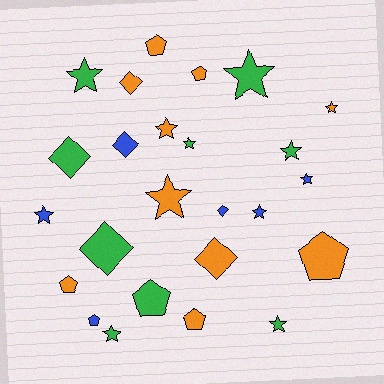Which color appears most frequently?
Orange, with 10 objects.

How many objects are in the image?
There are 25 objects.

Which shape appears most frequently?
Star, with 12 objects.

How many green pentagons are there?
There is 1 green pentagon.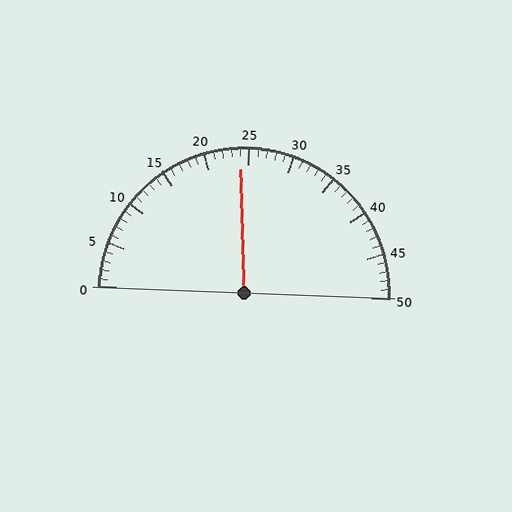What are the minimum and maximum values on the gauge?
The gauge ranges from 0 to 50.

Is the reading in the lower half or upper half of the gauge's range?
The reading is in the lower half of the range (0 to 50).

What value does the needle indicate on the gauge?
The needle indicates approximately 24.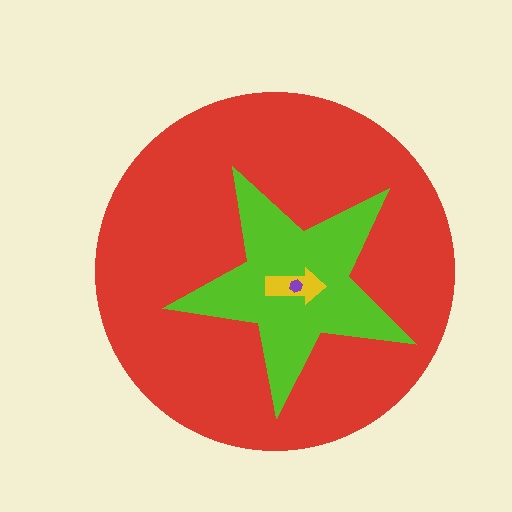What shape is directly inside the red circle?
The lime star.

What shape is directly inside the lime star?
The yellow arrow.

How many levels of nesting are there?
4.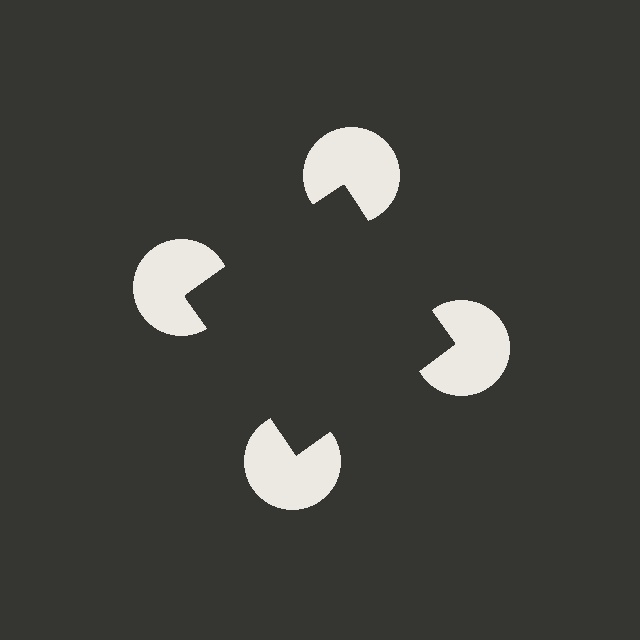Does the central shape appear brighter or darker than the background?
It typically appears slightly darker than the background, even though no actual brightness change is drawn.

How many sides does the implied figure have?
4 sides.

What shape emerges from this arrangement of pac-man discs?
An illusory square — its edges are inferred from the aligned wedge cuts in the pac-man discs, not physically drawn.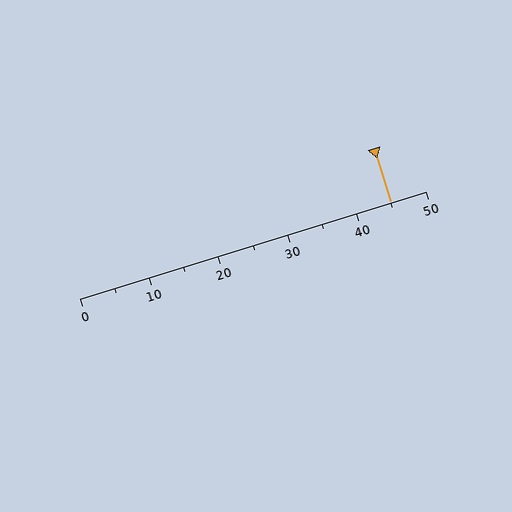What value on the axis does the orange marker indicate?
The marker indicates approximately 45.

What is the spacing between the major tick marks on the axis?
The major ticks are spaced 10 apart.